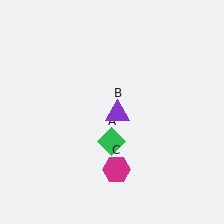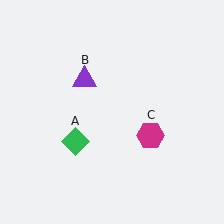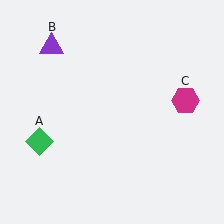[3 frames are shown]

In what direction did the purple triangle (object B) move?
The purple triangle (object B) moved up and to the left.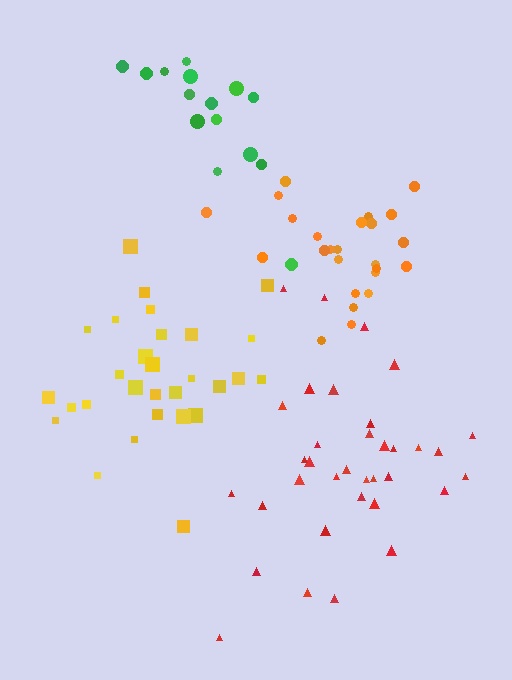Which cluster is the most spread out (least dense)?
Green.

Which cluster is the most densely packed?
Orange.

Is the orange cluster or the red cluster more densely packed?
Orange.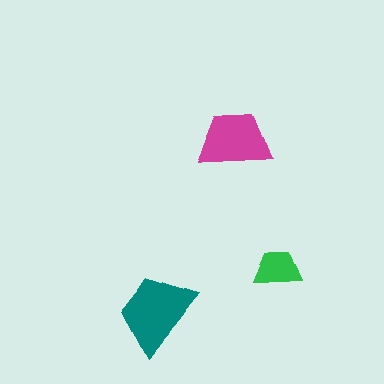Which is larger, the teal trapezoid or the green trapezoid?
The teal one.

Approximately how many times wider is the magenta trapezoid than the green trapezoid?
About 1.5 times wider.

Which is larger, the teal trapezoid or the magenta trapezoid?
The teal one.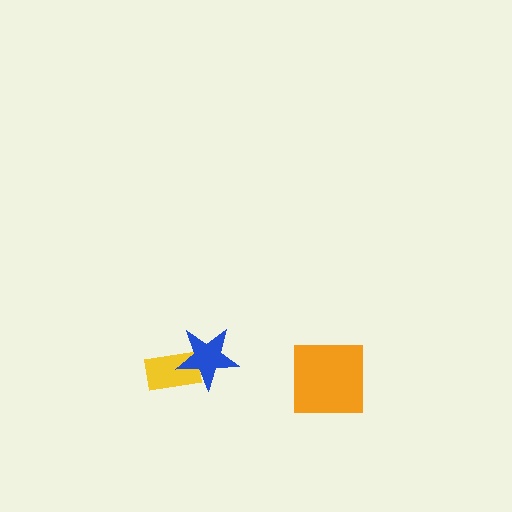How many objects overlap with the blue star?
1 object overlaps with the blue star.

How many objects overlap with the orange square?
0 objects overlap with the orange square.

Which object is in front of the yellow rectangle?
The blue star is in front of the yellow rectangle.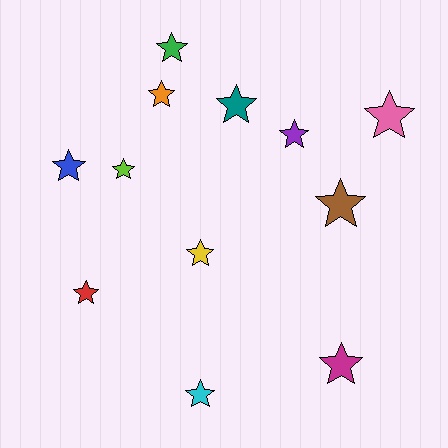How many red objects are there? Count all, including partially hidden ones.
There is 1 red object.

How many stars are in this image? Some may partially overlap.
There are 12 stars.